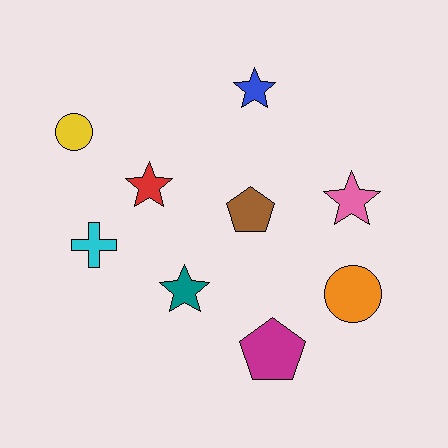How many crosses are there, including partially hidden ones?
There is 1 cross.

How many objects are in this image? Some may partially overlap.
There are 9 objects.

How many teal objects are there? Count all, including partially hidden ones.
There is 1 teal object.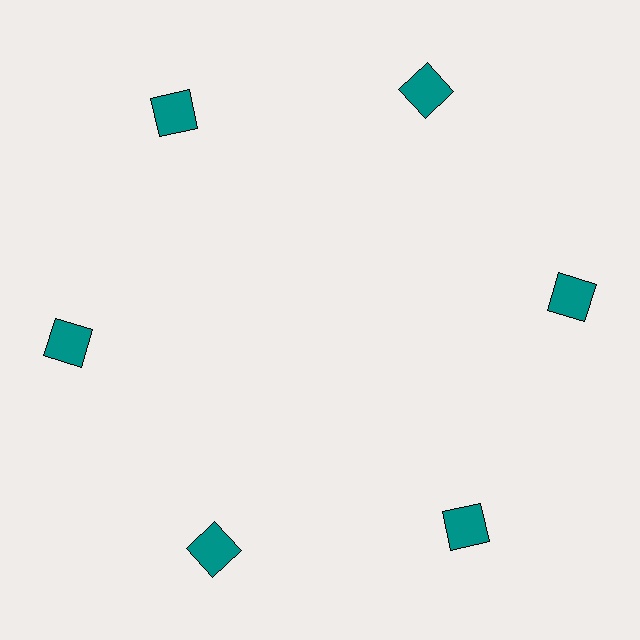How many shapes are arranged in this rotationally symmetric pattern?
There are 6 shapes, arranged in 6 groups of 1.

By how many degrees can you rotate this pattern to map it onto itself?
The pattern maps onto itself every 60 degrees of rotation.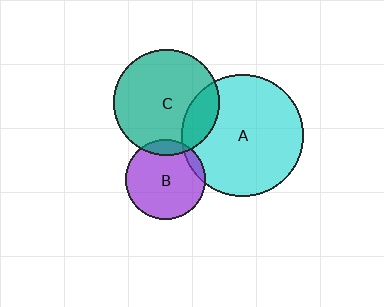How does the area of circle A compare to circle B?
Approximately 2.3 times.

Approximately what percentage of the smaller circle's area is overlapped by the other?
Approximately 20%.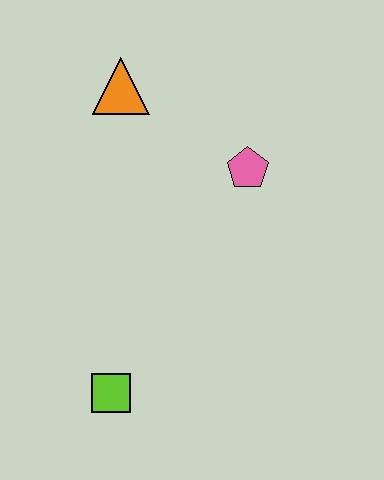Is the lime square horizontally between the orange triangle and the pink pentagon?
No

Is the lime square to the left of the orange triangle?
Yes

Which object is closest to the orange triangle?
The pink pentagon is closest to the orange triangle.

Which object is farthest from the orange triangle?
The lime square is farthest from the orange triangle.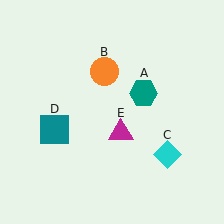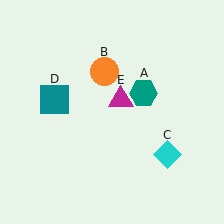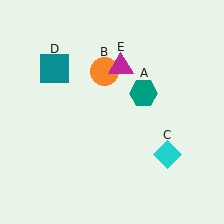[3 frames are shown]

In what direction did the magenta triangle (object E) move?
The magenta triangle (object E) moved up.